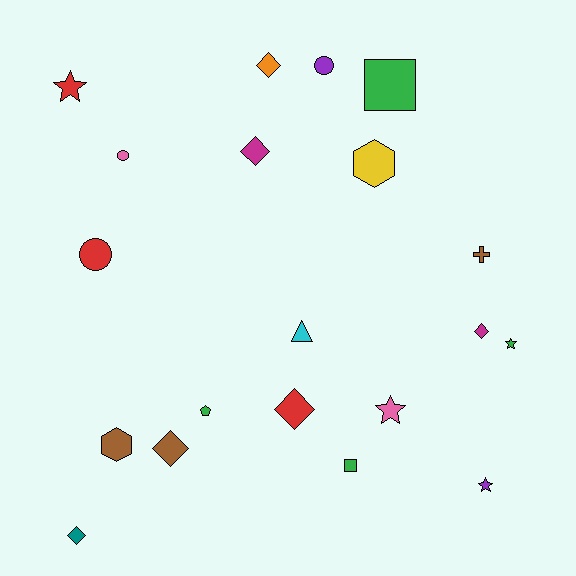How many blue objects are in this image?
There are no blue objects.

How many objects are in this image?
There are 20 objects.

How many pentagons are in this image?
There is 1 pentagon.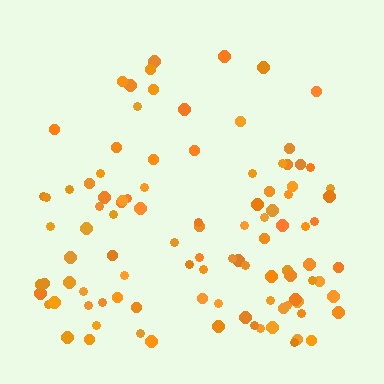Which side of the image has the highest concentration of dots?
The bottom.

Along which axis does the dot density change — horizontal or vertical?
Vertical.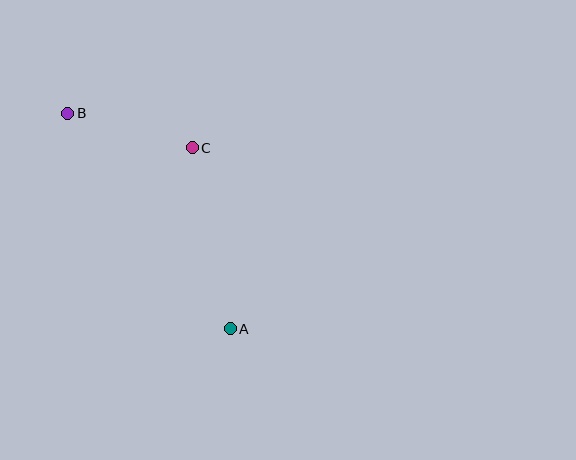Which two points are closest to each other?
Points B and C are closest to each other.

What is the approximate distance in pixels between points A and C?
The distance between A and C is approximately 185 pixels.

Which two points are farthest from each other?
Points A and B are farthest from each other.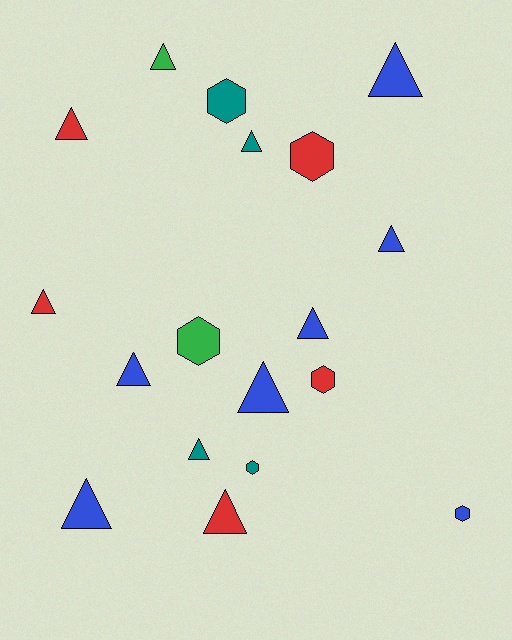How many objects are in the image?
There are 18 objects.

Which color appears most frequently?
Blue, with 7 objects.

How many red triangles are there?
There are 3 red triangles.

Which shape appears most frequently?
Triangle, with 12 objects.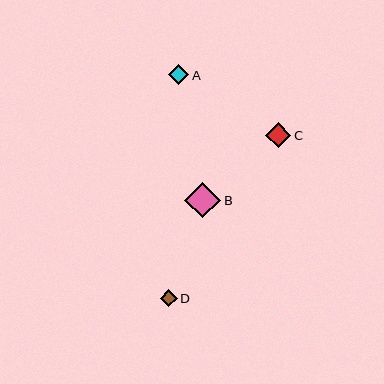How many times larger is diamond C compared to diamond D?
Diamond C is approximately 1.5 times the size of diamond D.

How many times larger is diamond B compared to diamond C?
Diamond B is approximately 1.4 times the size of diamond C.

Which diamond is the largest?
Diamond B is the largest with a size of approximately 36 pixels.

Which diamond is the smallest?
Diamond D is the smallest with a size of approximately 17 pixels.